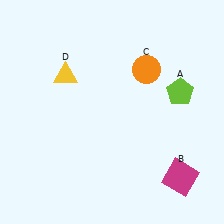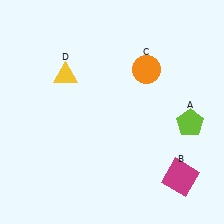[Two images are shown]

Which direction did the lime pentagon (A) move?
The lime pentagon (A) moved down.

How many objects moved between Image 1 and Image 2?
1 object moved between the two images.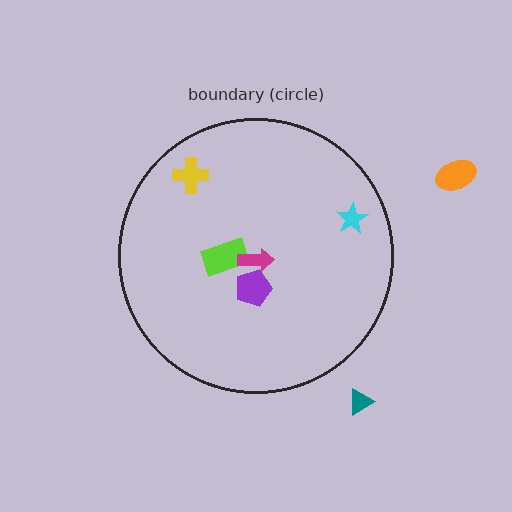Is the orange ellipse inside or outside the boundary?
Outside.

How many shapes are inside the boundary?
5 inside, 2 outside.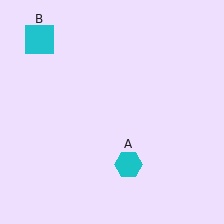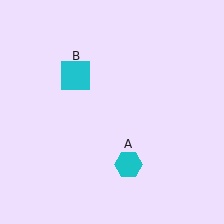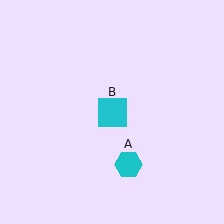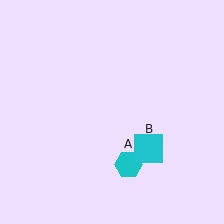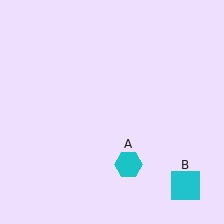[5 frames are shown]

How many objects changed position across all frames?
1 object changed position: cyan square (object B).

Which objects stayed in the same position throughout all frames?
Cyan hexagon (object A) remained stationary.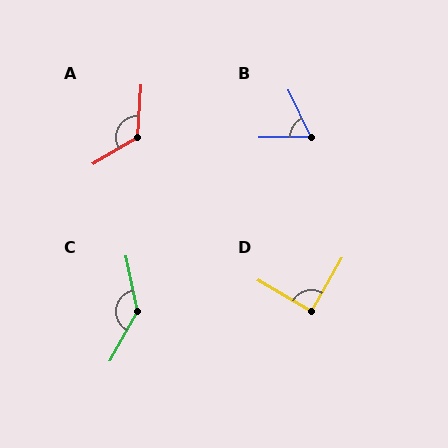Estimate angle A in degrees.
Approximately 125 degrees.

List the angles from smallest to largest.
B (65°), D (90°), A (125°), C (140°).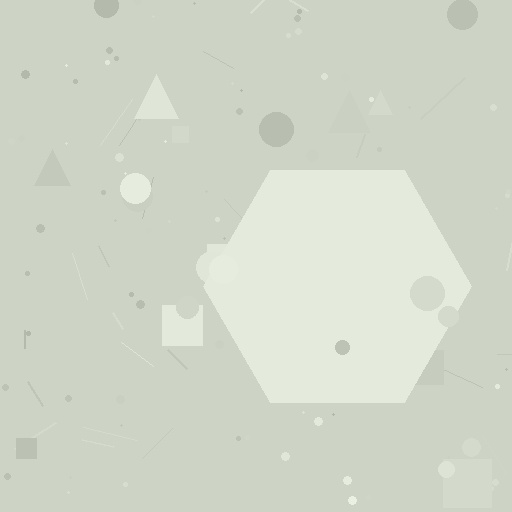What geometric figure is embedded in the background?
A hexagon is embedded in the background.